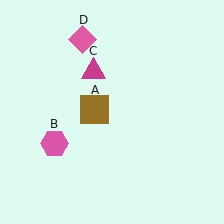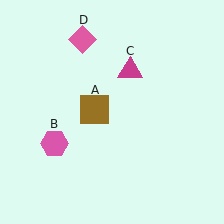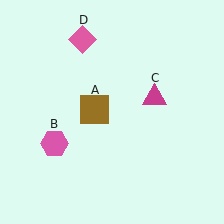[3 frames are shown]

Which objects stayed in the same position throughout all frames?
Brown square (object A) and pink hexagon (object B) and pink diamond (object D) remained stationary.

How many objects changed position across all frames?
1 object changed position: magenta triangle (object C).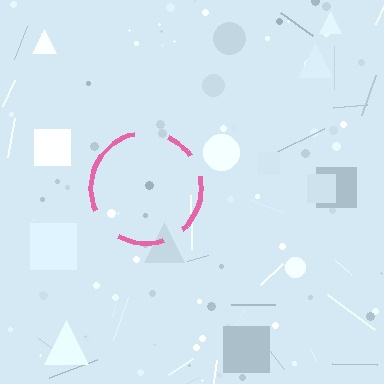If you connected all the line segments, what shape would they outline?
They would outline a circle.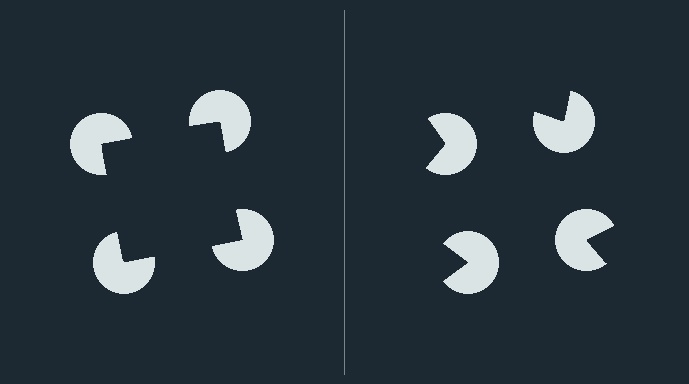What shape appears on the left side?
An illusory square.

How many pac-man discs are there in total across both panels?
8 — 4 on each side.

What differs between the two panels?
The pac-man discs are positioned identically on both sides; only the wedge orientations differ. On the left they align to a square; on the right they are misaligned.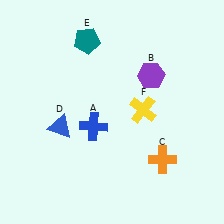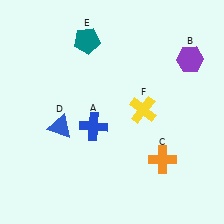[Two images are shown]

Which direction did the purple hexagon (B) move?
The purple hexagon (B) moved right.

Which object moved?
The purple hexagon (B) moved right.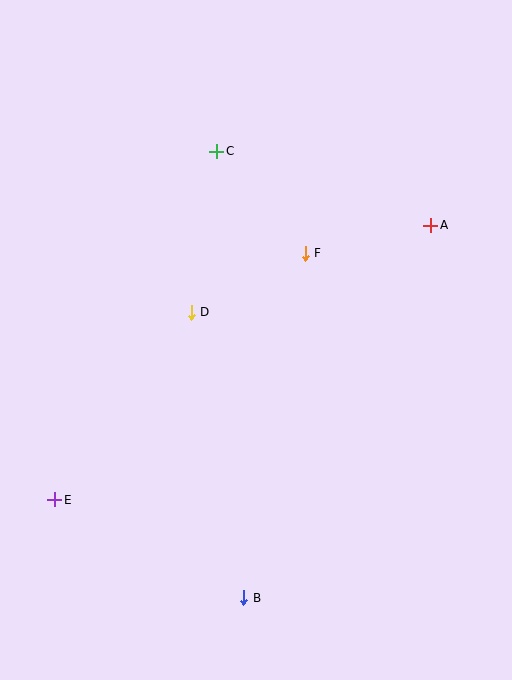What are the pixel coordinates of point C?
Point C is at (217, 151).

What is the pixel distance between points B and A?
The distance between B and A is 417 pixels.